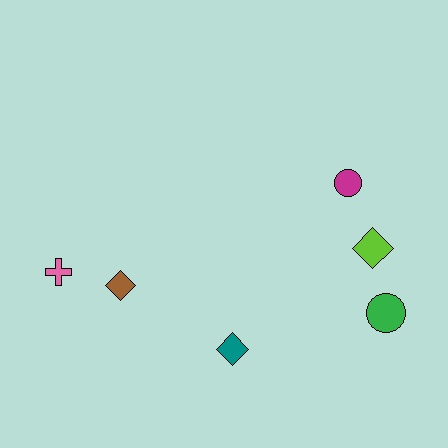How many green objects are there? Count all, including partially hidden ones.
There is 1 green object.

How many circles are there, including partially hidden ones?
There are 2 circles.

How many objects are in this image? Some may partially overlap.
There are 6 objects.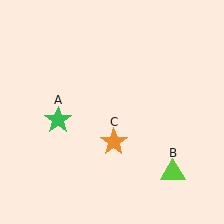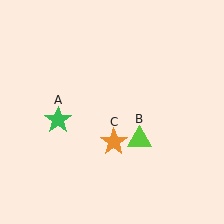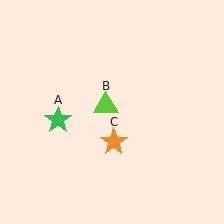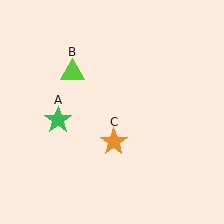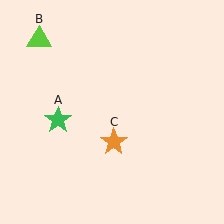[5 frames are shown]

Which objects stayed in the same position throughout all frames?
Green star (object A) and orange star (object C) remained stationary.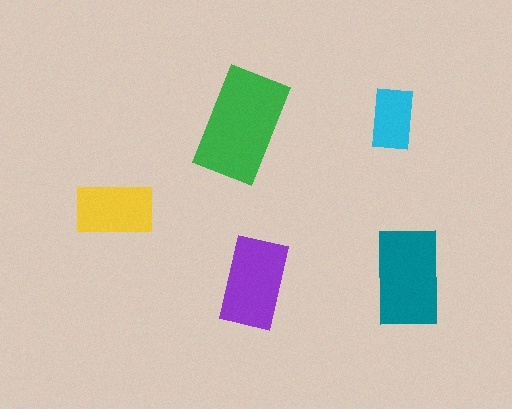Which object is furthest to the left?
The yellow rectangle is leftmost.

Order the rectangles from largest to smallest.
the green one, the teal one, the purple one, the yellow one, the cyan one.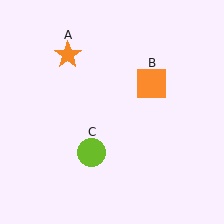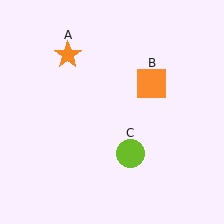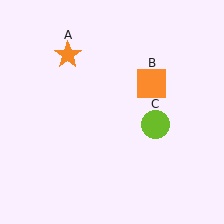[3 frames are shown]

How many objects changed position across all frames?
1 object changed position: lime circle (object C).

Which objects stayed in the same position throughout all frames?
Orange star (object A) and orange square (object B) remained stationary.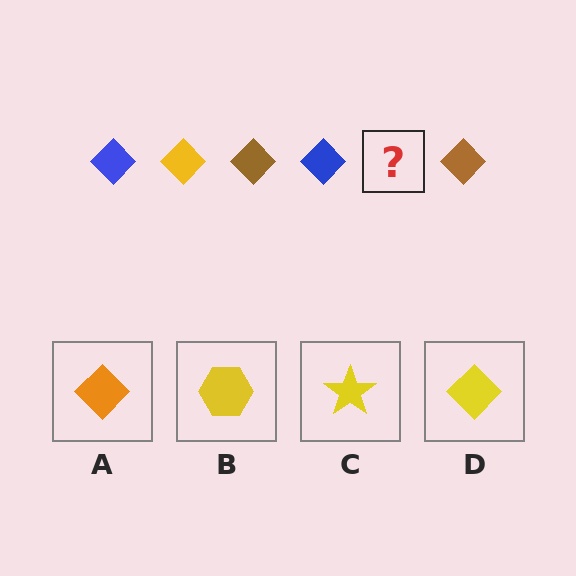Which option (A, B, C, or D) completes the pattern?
D.